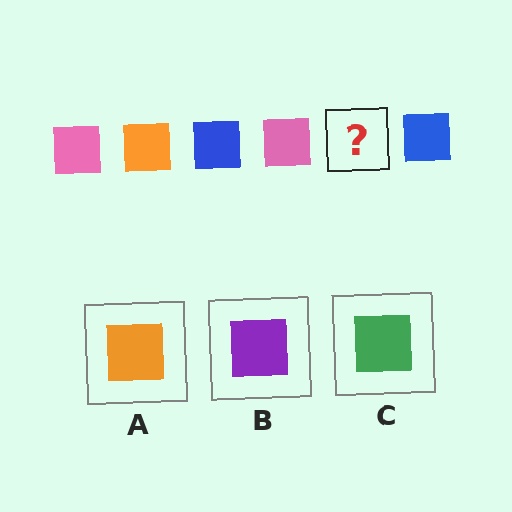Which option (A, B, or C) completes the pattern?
A.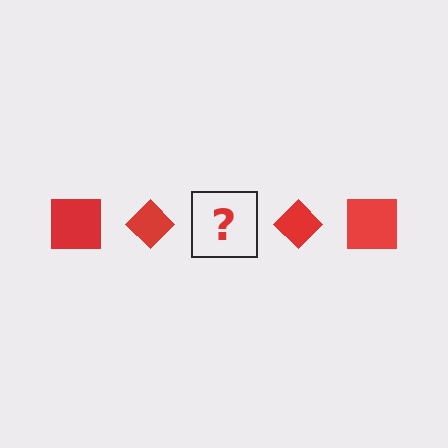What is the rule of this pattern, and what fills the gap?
The rule is that the pattern cycles through square, diamond shapes in red. The gap should be filled with a red square.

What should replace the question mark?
The question mark should be replaced with a red square.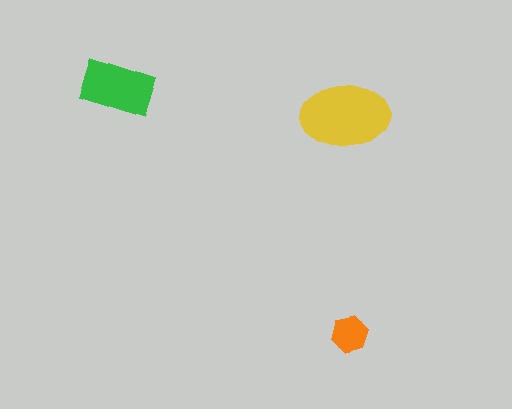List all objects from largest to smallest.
The yellow ellipse, the green rectangle, the orange hexagon.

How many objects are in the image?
There are 3 objects in the image.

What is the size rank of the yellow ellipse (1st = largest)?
1st.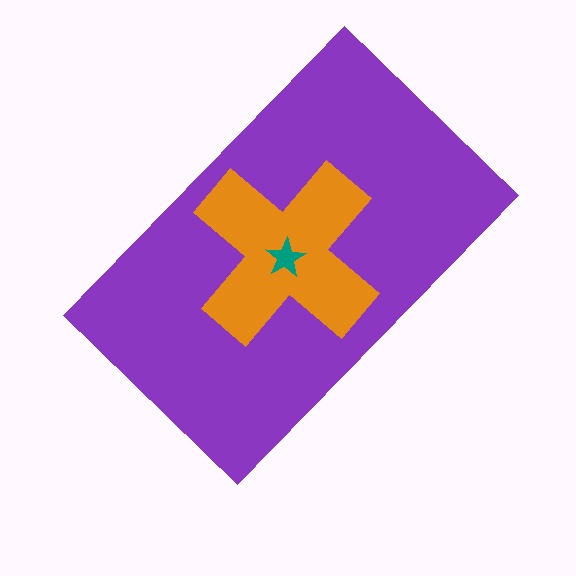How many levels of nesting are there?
3.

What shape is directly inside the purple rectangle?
The orange cross.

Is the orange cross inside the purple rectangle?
Yes.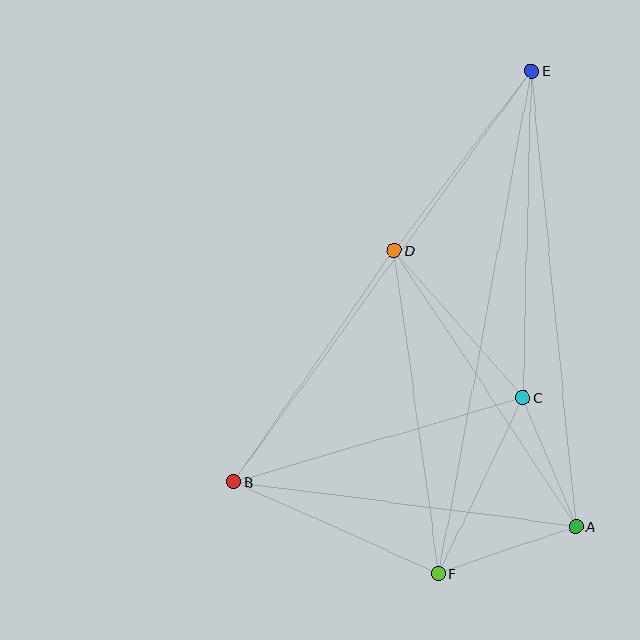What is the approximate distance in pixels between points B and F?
The distance between B and F is approximately 224 pixels.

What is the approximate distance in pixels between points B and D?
The distance between B and D is approximately 282 pixels.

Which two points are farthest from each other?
Points E and F are farthest from each other.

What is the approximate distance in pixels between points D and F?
The distance between D and F is approximately 326 pixels.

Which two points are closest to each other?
Points A and C are closest to each other.